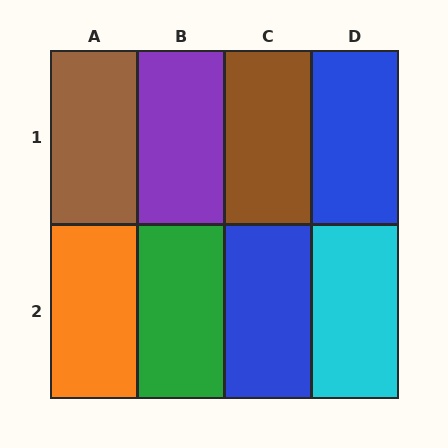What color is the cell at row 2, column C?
Blue.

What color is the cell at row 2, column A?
Orange.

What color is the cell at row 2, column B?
Green.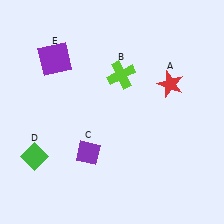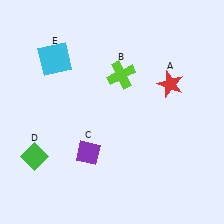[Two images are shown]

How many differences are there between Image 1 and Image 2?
There is 1 difference between the two images.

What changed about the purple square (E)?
In Image 1, E is purple. In Image 2, it changed to cyan.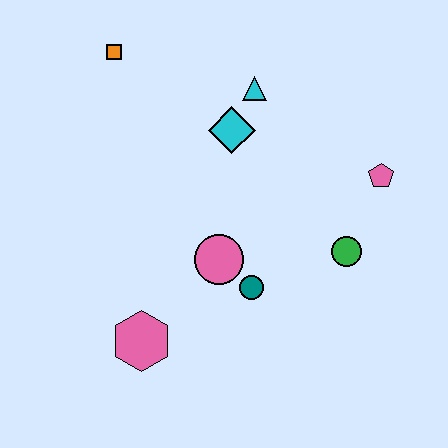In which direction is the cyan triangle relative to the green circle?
The cyan triangle is above the green circle.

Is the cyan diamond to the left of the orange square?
No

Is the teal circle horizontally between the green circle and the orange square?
Yes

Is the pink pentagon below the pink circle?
No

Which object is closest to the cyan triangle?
The cyan diamond is closest to the cyan triangle.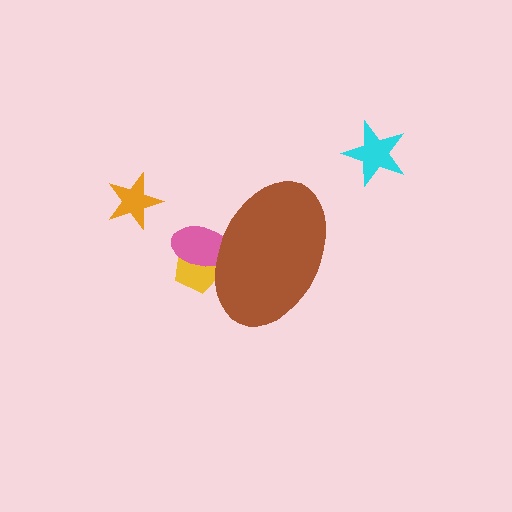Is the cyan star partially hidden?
No, the cyan star is fully visible.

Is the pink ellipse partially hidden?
Yes, the pink ellipse is partially hidden behind the brown ellipse.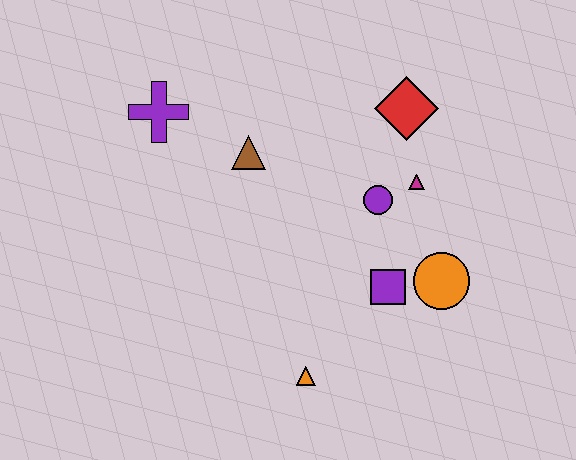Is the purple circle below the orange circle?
No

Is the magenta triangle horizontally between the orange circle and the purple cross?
Yes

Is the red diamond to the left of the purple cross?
No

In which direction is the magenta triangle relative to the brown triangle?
The magenta triangle is to the right of the brown triangle.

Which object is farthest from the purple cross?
The orange circle is farthest from the purple cross.